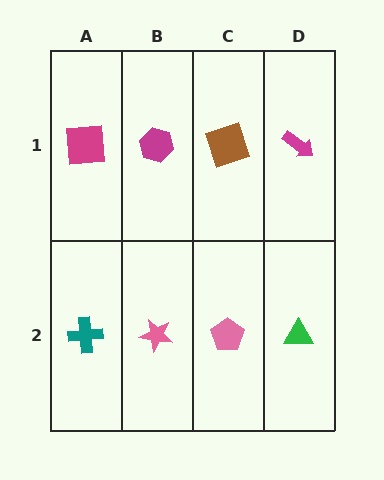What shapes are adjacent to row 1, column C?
A pink pentagon (row 2, column C), a magenta hexagon (row 1, column B), a magenta arrow (row 1, column D).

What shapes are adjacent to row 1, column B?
A pink star (row 2, column B), a magenta square (row 1, column A), a brown square (row 1, column C).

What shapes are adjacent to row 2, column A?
A magenta square (row 1, column A), a pink star (row 2, column B).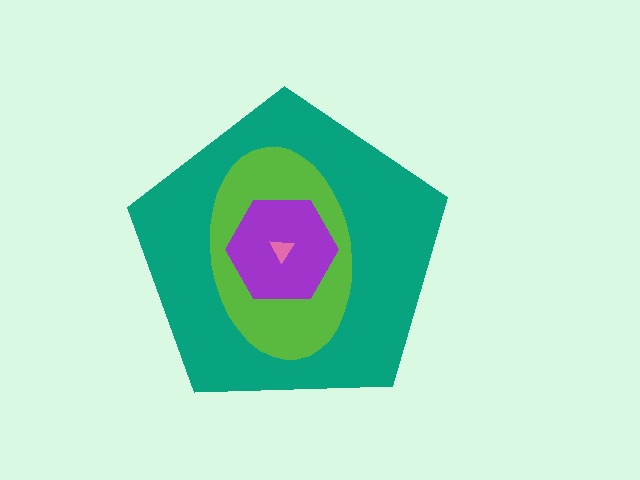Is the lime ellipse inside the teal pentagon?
Yes.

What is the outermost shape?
The teal pentagon.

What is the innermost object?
The pink triangle.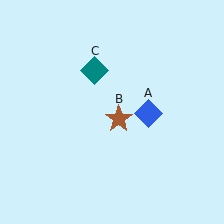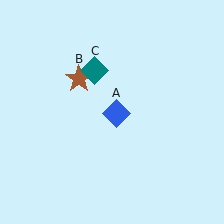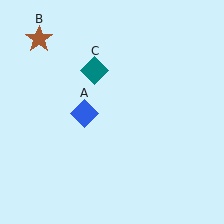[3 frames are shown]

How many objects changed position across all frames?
2 objects changed position: blue diamond (object A), brown star (object B).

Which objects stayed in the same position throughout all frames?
Teal diamond (object C) remained stationary.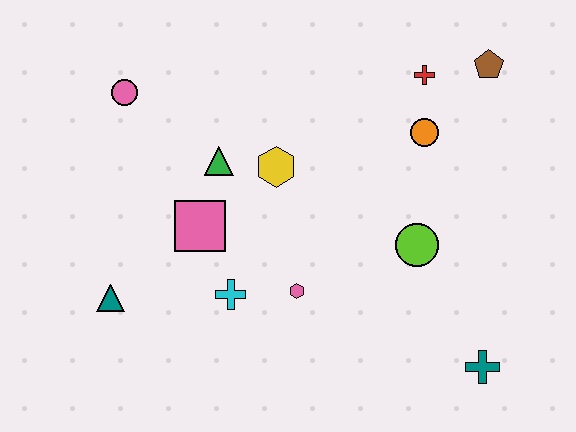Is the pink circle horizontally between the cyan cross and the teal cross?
No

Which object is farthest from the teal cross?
The pink circle is farthest from the teal cross.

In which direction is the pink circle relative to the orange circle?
The pink circle is to the left of the orange circle.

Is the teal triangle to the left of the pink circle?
Yes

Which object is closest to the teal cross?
The lime circle is closest to the teal cross.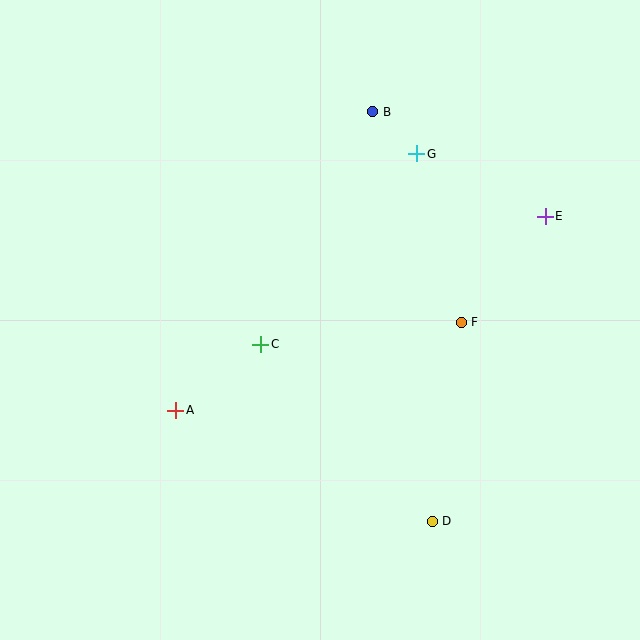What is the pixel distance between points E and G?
The distance between E and G is 143 pixels.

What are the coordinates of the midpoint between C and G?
The midpoint between C and G is at (339, 249).